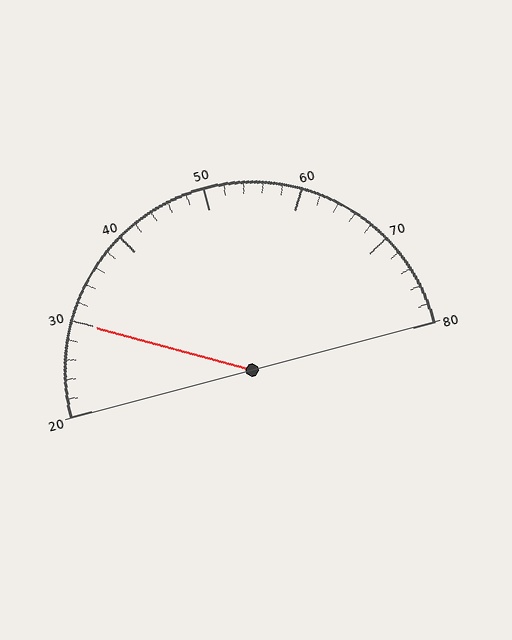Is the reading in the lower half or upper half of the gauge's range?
The reading is in the lower half of the range (20 to 80).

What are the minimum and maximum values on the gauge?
The gauge ranges from 20 to 80.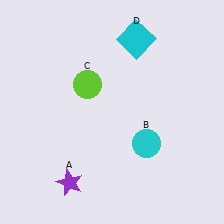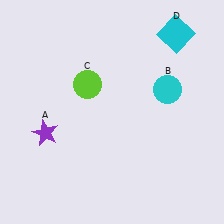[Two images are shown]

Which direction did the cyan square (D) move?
The cyan square (D) moved right.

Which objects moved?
The objects that moved are: the purple star (A), the cyan circle (B), the cyan square (D).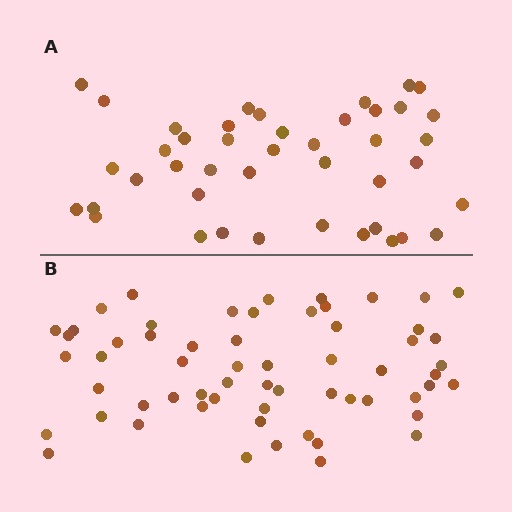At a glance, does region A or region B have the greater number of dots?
Region B (the bottom region) has more dots.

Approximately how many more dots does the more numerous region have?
Region B has approximately 15 more dots than region A.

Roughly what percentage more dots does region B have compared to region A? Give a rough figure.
About 40% more.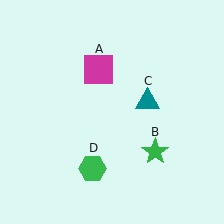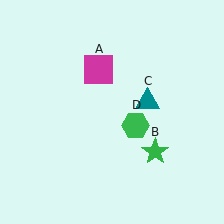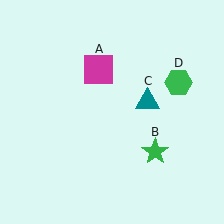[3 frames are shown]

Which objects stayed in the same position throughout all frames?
Magenta square (object A) and green star (object B) and teal triangle (object C) remained stationary.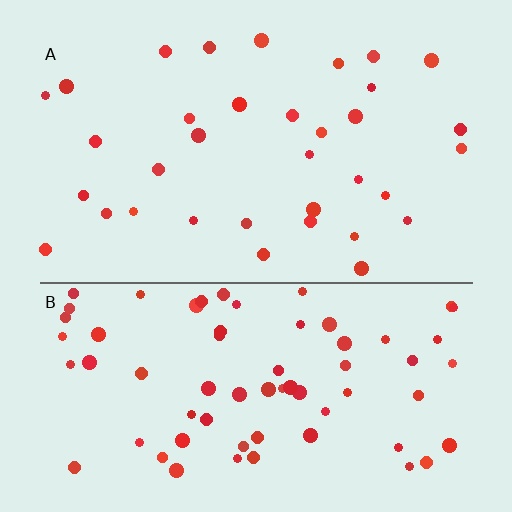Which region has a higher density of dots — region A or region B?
B (the bottom).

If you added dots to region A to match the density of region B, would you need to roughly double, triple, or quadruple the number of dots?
Approximately double.